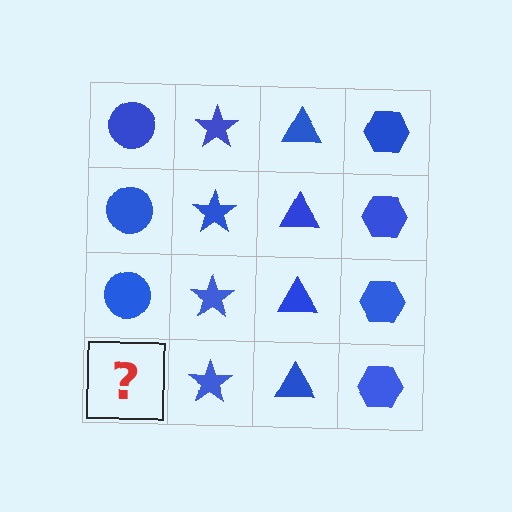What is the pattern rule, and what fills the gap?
The rule is that each column has a consistent shape. The gap should be filled with a blue circle.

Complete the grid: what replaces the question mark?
The question mark should be replaced with a blue circle.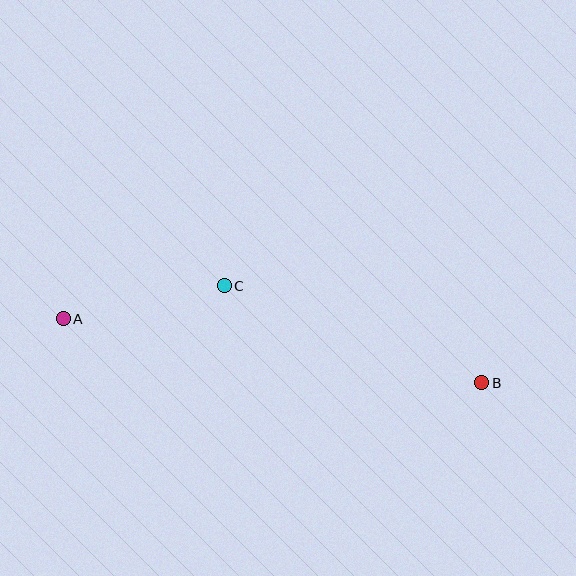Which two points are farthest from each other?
Points A and B are farthest from each other.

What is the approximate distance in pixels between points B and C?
The distance between B and C is approximately 275 pixels.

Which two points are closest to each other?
Points A and C are closest to each other.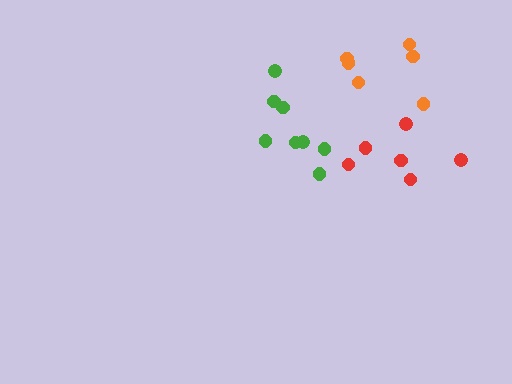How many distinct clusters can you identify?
There are 3 distinct clusters.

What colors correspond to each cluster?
The clusters are colored: orange, red, green.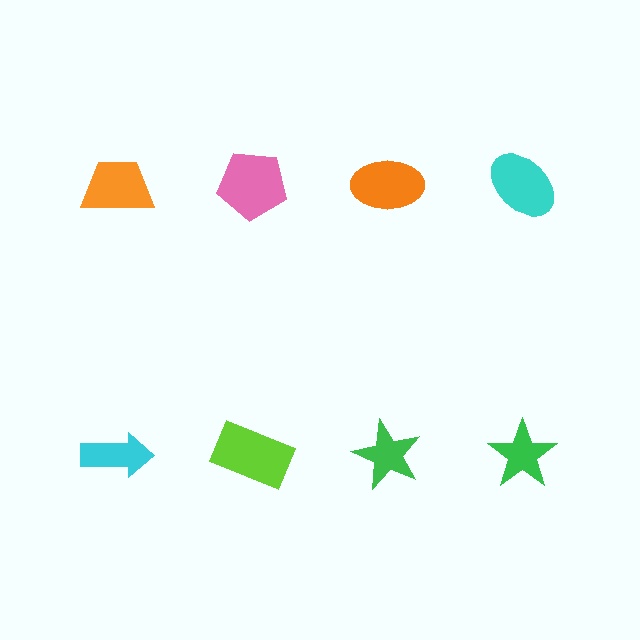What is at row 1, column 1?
An orange trapezoid.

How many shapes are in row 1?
4 shapes.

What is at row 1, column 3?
An orange ellipse.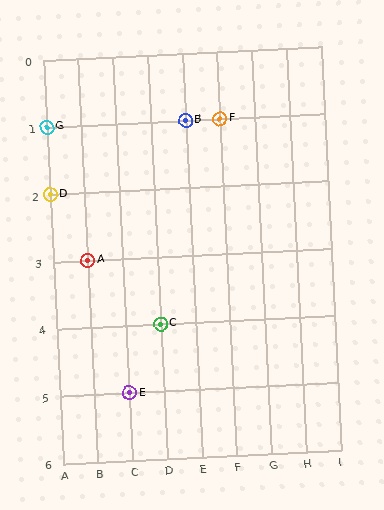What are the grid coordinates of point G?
Point G is at grid coordinates (A, 1).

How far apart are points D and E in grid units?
Points D and E are 2 columns and 3 rows apart (about 3.6 grid units diagonally).